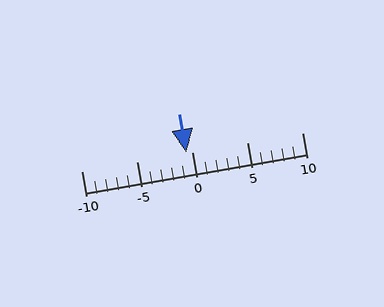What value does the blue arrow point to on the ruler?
The blue arrow points to approximately 0.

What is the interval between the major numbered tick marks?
The major tick marks are spaced 5 units apart.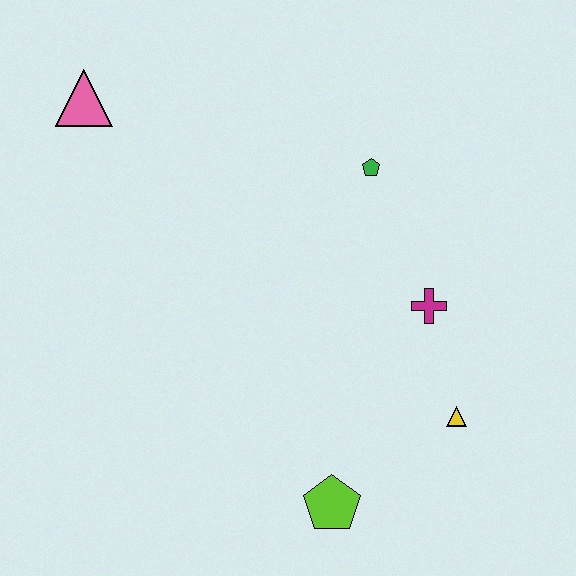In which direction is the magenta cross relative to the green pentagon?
The magenta cross is below the green pentagon.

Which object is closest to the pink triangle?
The green pentagon is closest to the pink triangle.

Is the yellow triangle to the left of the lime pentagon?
No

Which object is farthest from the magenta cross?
The pink triangle is farthest from the magenta cross.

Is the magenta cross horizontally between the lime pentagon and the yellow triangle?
Yes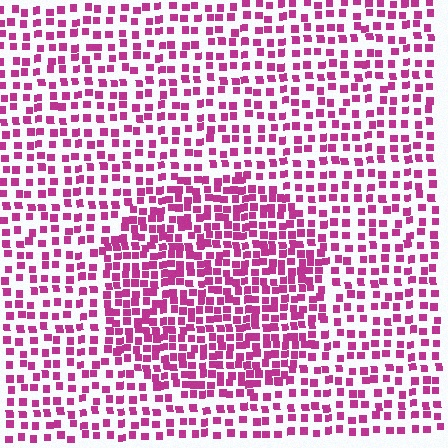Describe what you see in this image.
The image contains small magenta elements arranged at two different densities. A circle-shaped region is visible where the elements are more densely packed than the surrounding area.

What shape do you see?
I see a circle.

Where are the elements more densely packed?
The elements are more densely packed inside the circle boundary.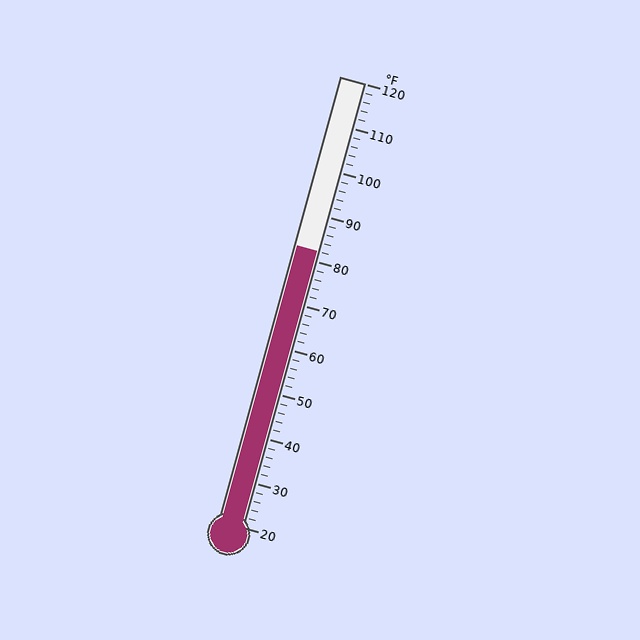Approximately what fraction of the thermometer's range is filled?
The thermometer is filled to approximately 60% of its range.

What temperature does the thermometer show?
The thermometer shows approximately 82°F.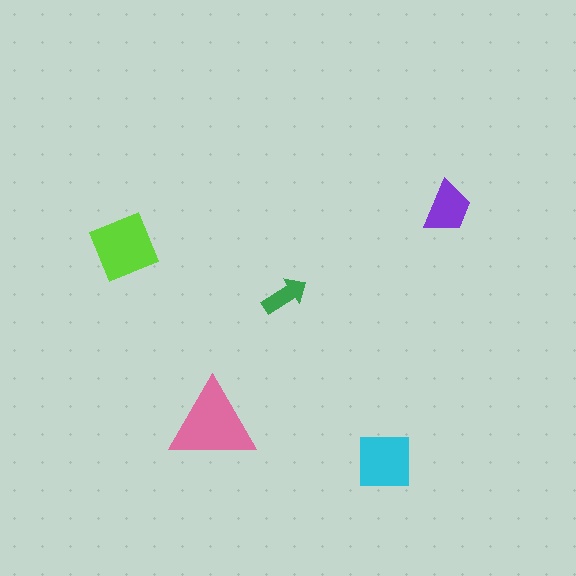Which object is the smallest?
The green arrow.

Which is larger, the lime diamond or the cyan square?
The lime diamond.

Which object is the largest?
The pink triangle.